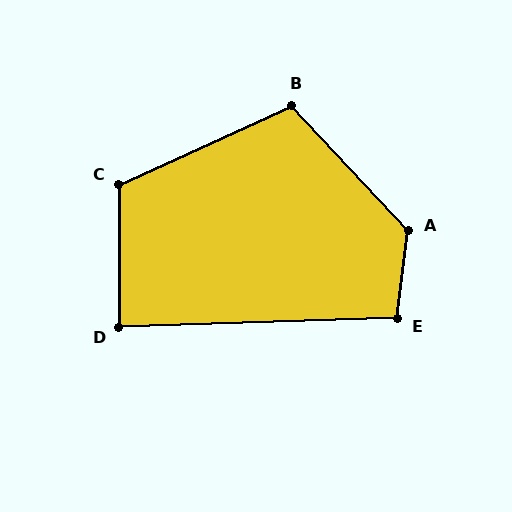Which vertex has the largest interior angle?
A, at approximately 130 degrees.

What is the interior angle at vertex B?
Approximately 109 degrees (obtuse).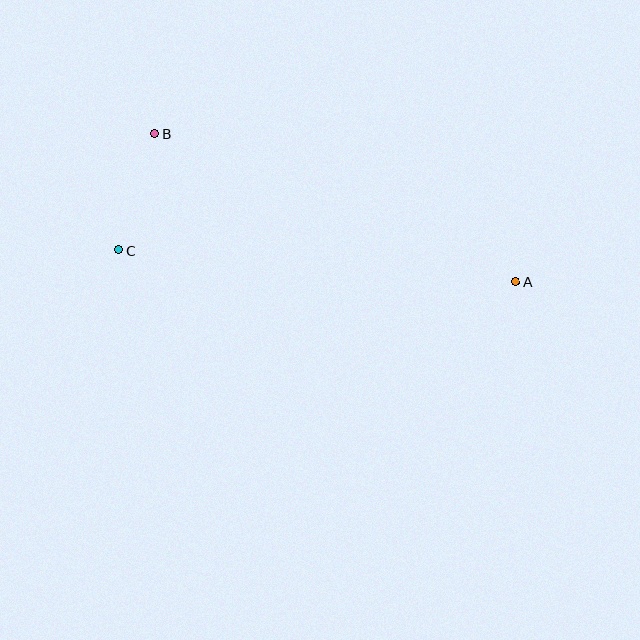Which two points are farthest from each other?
Points A and C are farthest from each other.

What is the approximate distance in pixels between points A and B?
The distance between A and B is approximately 390 pixels.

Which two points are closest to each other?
Points B and C are closest to each other.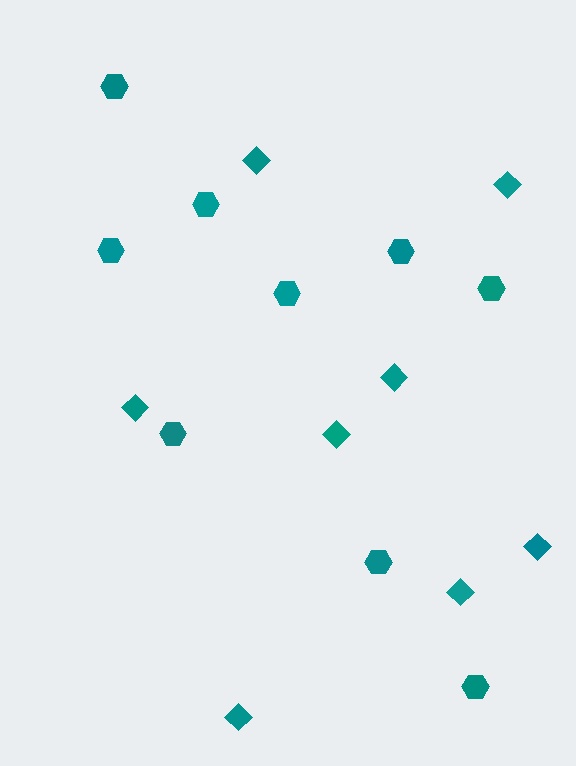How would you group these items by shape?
There are 2 groups: one group of hexagons (9) and one group of diamonds (8).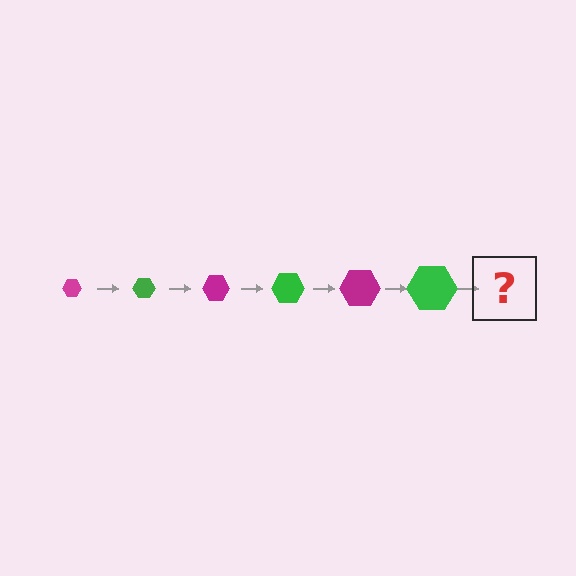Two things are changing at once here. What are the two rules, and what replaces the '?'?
The two rules are that the hexagon grows larger each step and the color cycles through magenta and green. The '?' should be a magenta hexagon, larger than the previous one.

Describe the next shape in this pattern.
It should be a magenta hexagon, larger than the previous one.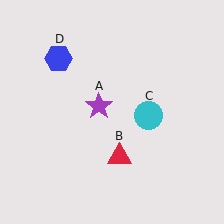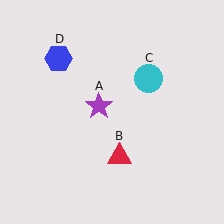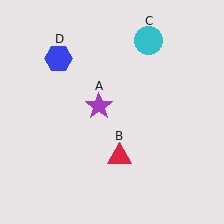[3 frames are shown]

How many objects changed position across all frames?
1 object changed position: cyan circle (object C).